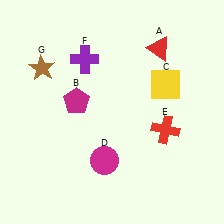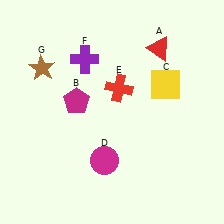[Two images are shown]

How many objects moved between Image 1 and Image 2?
1 object moved between the two images.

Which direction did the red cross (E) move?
The red cross (E) moved left.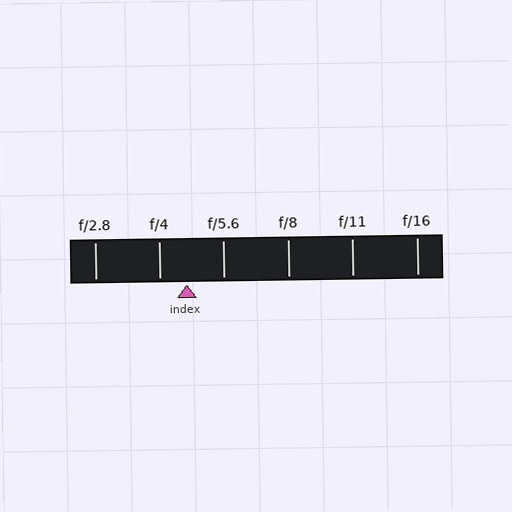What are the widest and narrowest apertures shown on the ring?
The widest aperture shown is f/2.8 and the narrowest is f/16.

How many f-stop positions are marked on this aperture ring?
There are 6 f-stop positions marked.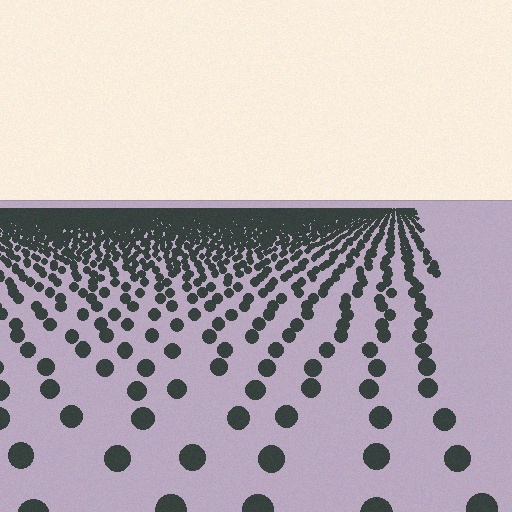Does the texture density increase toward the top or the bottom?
Density increases toward the top.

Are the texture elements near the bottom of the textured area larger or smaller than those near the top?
Larger. Near the bottom, elements are closer to the viewer and appear at a bigger on-screen size.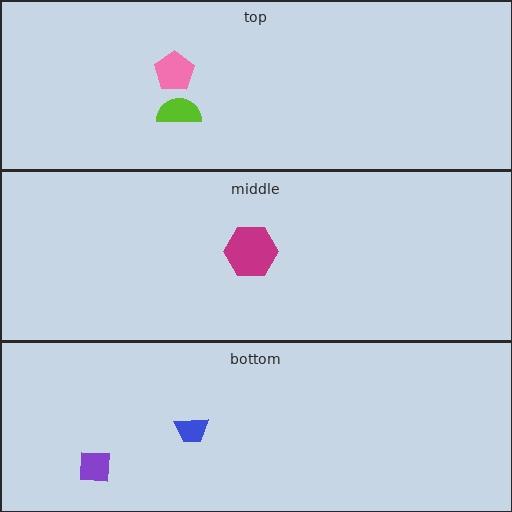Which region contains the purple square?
The bottom region.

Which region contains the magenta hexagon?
The middle region.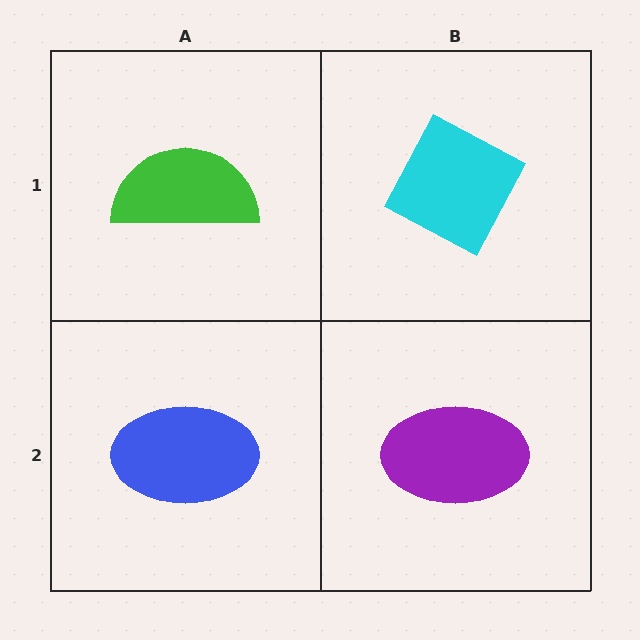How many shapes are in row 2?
2 shapes.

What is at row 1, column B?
A cyan diamond.